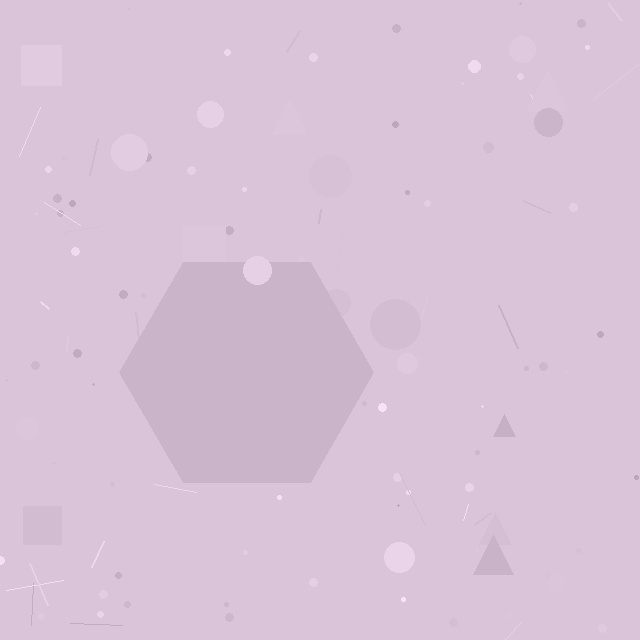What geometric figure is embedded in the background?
A hexagon is embedded in the background.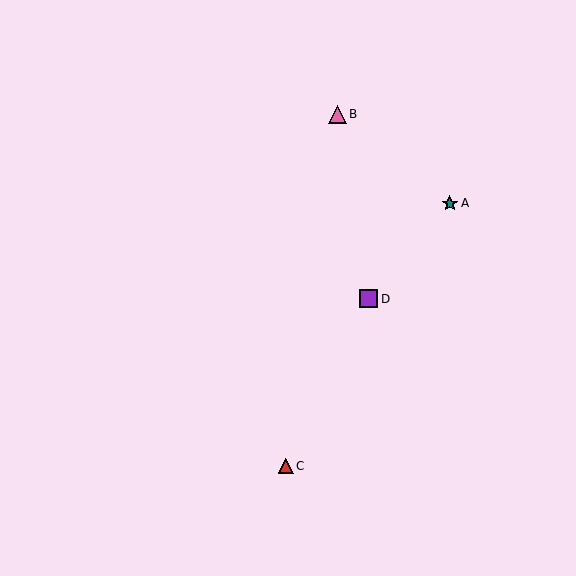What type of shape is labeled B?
Shape B is a pink triangle.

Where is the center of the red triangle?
The center of the red triangle is at (286, 466).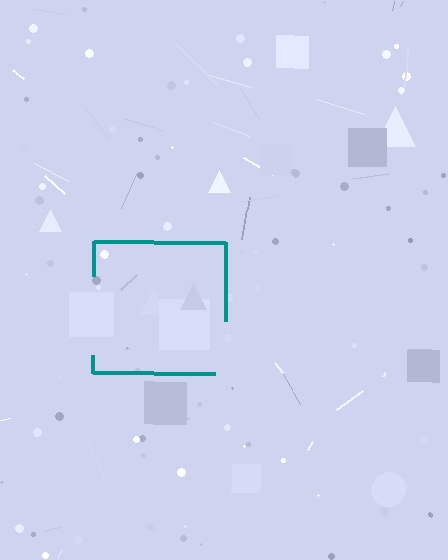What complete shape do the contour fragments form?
The contour fragments form a square.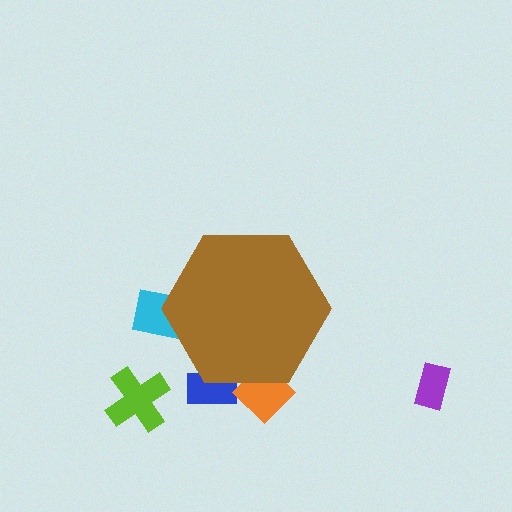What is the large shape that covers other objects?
A brown hexagon.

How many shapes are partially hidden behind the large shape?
3 shapes are partially hidden.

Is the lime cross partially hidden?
No, the lime cross is fully visible.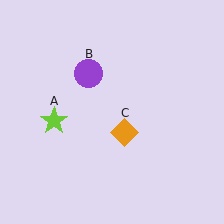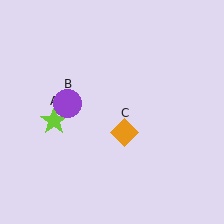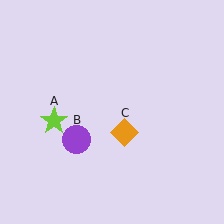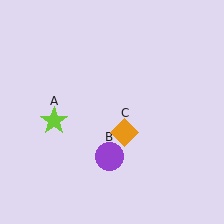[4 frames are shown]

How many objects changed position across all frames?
1 object changed position: purple circle (object B).